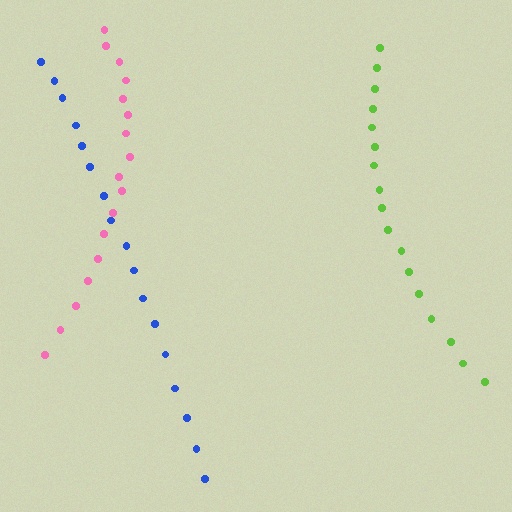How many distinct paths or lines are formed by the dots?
There are 3 distinct paths.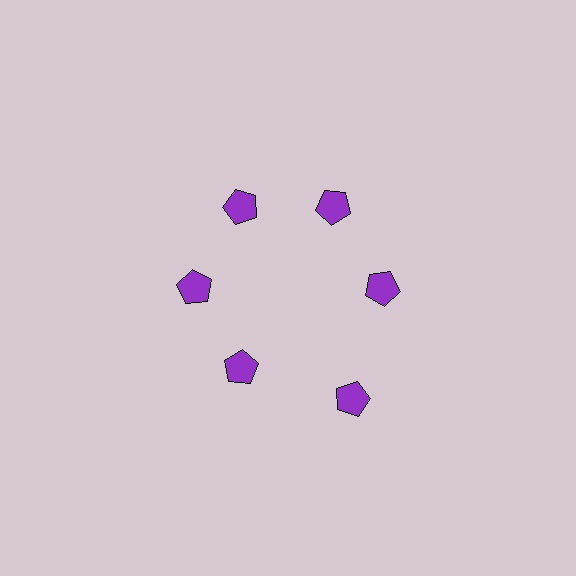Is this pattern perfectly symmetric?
No. The 6 purple pentagons are arranged in a ring, but one element near the 5 o'clock position is pushed outward from the center, breaking the 6-fold rotational symmetry.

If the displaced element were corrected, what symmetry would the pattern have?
It would have 6-fold rotational symmetry — the pattern would map onto itself every 60 degrees.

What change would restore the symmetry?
The symmetry would be restored by moving it inward, back onto the ring so that all 6 pentagons sit at equal angles and equal distance from the center.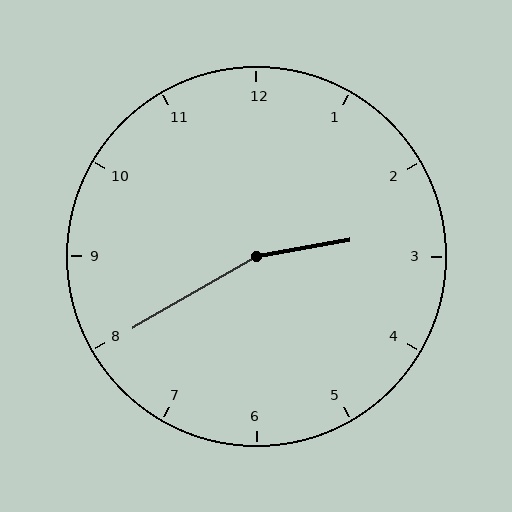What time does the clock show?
2:40.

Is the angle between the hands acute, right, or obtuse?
It is obtuse.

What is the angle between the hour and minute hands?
Approximately 160 degrees.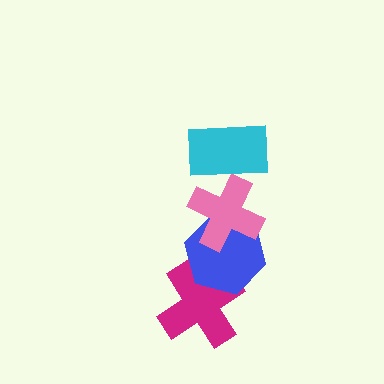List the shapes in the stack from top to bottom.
From top to bottom: the cyan rectangle, the pink cross, the blue hexagon, the magenta cross.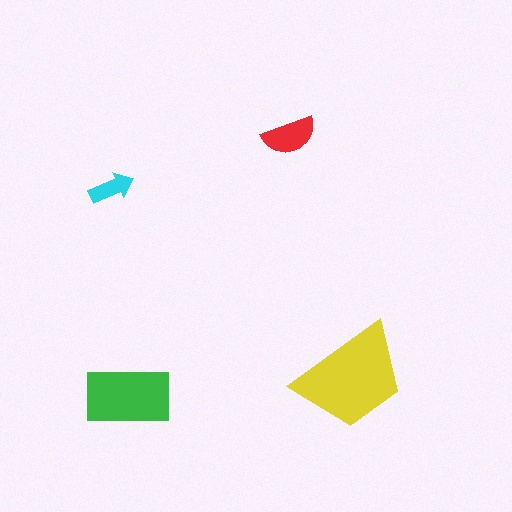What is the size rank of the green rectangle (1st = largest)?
2nd.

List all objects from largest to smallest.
The yellow trapezoid, the green rectangle, the red semicircle, the cyan arrow.